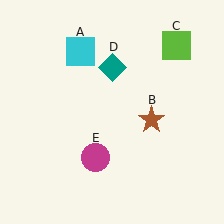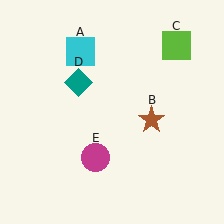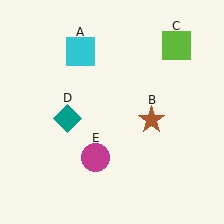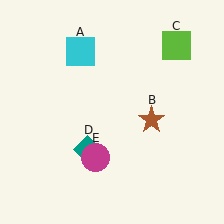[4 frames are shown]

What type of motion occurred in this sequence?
The teal diamond (object D) rotated counterclockwise around the center of the scene.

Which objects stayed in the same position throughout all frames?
Cyan square (object A) and brown star (object B) and lime square (object C) and magenta circle (object E) remained stationary.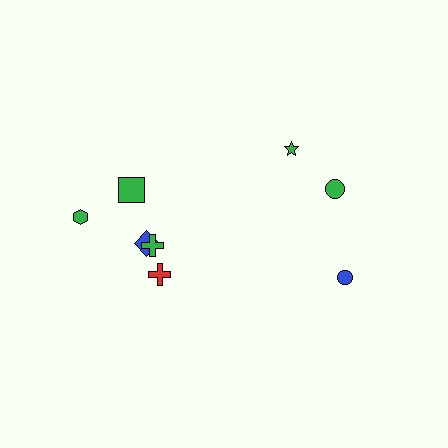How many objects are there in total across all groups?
There are 8 objects.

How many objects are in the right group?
There are 3 objects.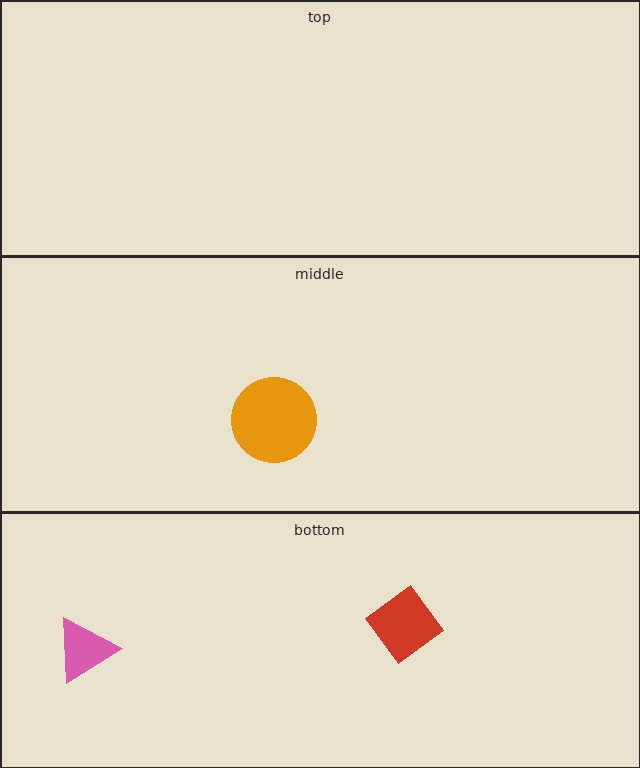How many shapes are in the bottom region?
2.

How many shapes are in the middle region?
1.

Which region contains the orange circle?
The middle region.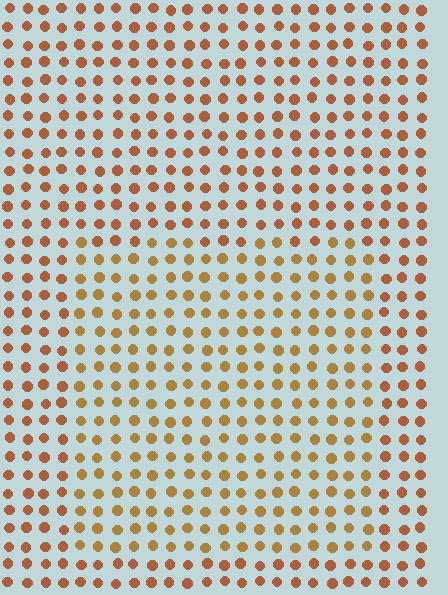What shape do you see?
I see a rectangle.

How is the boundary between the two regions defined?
The boundary is defined purely by a slight shift in hue (about 20 degrees). Spacing, size, and orientation are identical on both sides.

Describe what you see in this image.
The image is filled with small brown elements in a uniform arrangement. A rectangle-shaped region is visible where the elements are tinted to a slightly different hue, forming a subtle color boundary.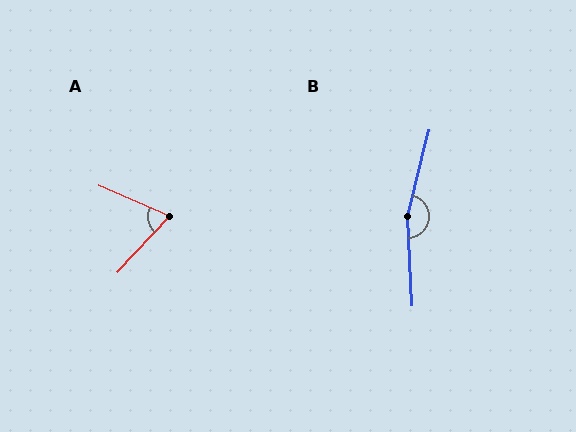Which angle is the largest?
B, at approximately 163 degrees.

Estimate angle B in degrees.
Approximately 163 degrees.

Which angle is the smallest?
A, at approximately 71 degrees.